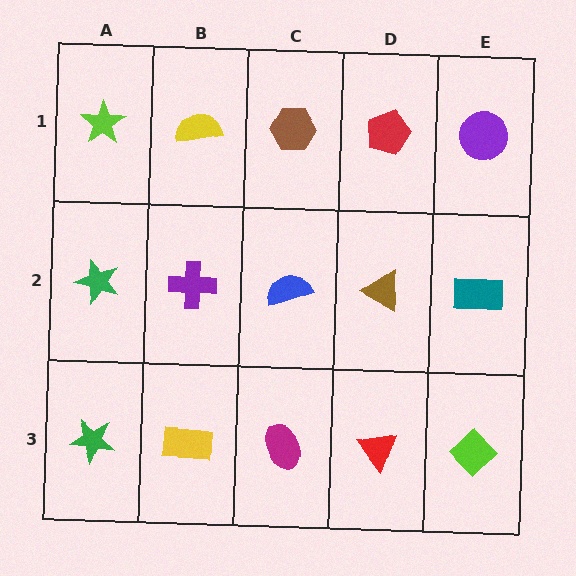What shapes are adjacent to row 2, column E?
A purple circle (row 1, column E), a lime diamond (row 3, column E), a brown triangle (row 2, column D).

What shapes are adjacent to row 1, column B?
A purple cross (row 2, column B), a lime star (row 1, column A), a brown hexagon (row 1, column C).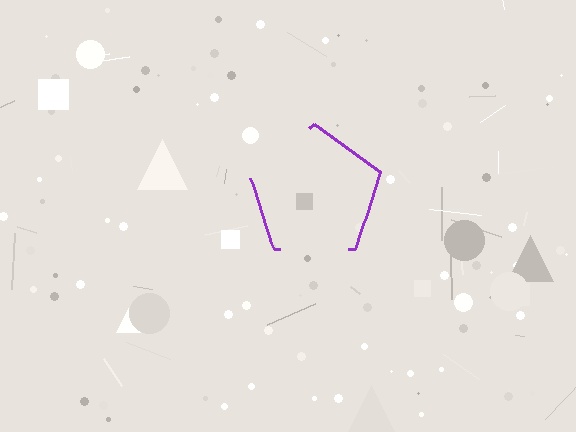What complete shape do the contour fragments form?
The contour fragments form a pentagon.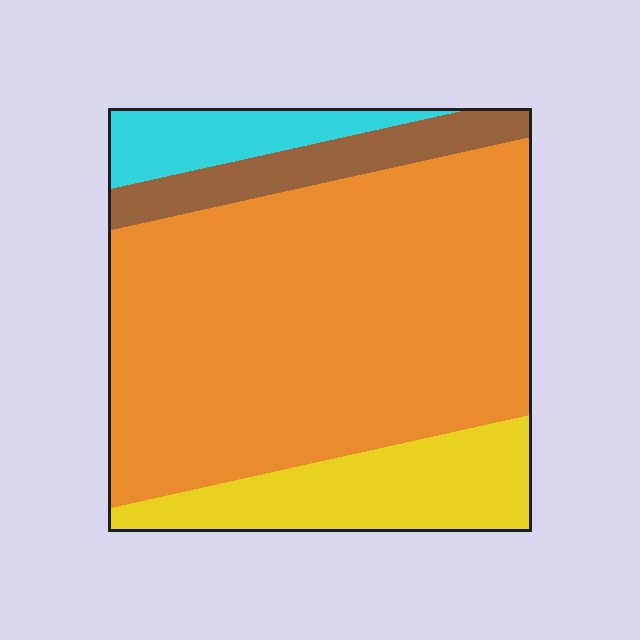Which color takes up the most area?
Orange, at roughly 65%.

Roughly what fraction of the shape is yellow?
Yellow takes up about one sixth (1/6) of the shape.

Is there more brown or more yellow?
Yellow.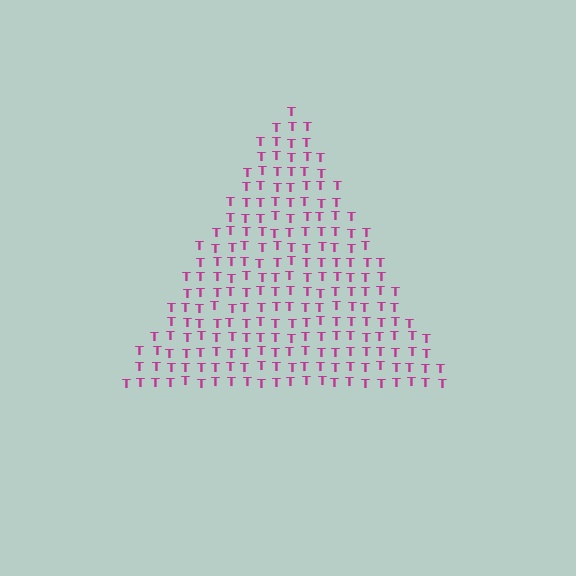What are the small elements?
The small elements are letter T's.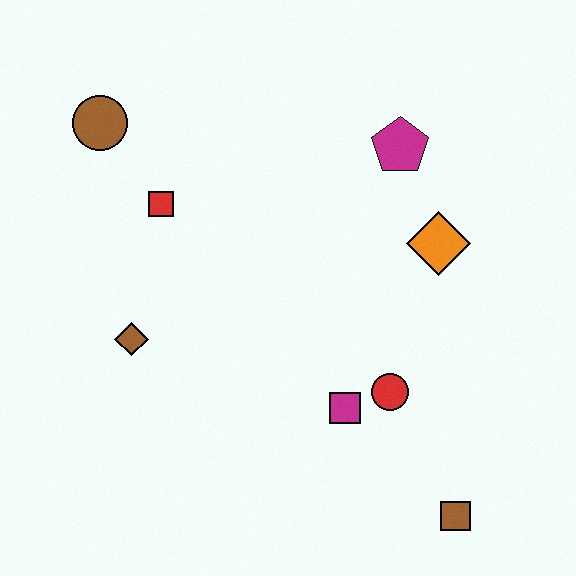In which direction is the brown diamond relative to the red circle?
The brown diamond is to the left of the red circle.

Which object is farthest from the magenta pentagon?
The brown square is farthest from the magenta pentagon.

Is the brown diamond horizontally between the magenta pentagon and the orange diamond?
No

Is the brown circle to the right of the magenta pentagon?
No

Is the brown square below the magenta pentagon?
Yes